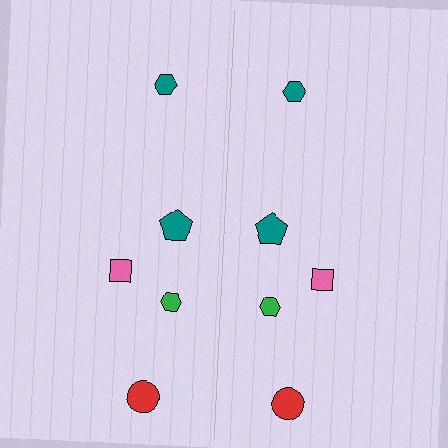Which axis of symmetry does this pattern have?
The pattern has a vertical axis of symmetry running through the center of the image.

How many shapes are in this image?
There are 10 shapes in this image.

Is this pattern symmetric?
Yes, this pattern has bilateral (reflection) symmetry.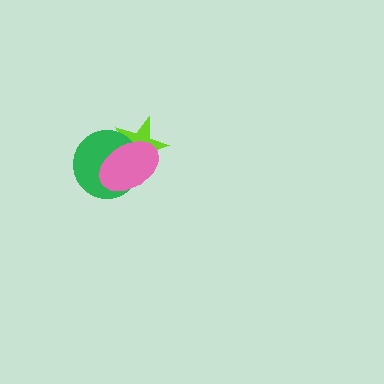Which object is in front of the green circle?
The pink ellipse is in front of the green circle.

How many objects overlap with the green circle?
2 objects overlap with the green circle.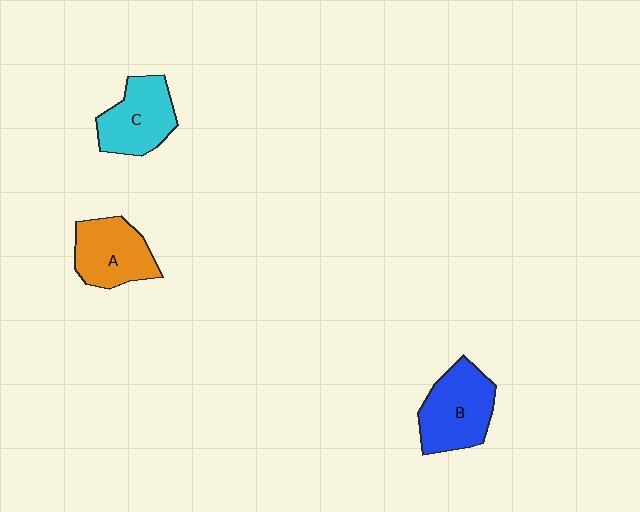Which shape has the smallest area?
Shape C (cyan).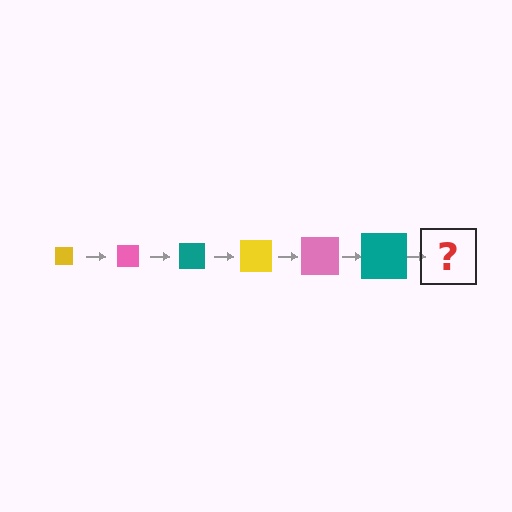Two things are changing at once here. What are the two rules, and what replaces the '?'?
The two rules are that the square grows larger each step and the color cycles through yellow, pink, and teal. The '?' should be a yellow square, larger than the previous one.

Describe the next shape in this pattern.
It should be a yellow square, larger than the previous one.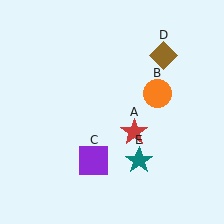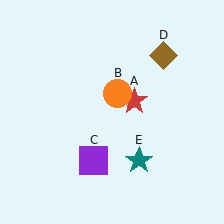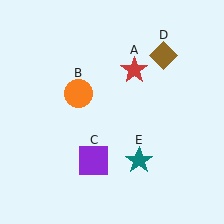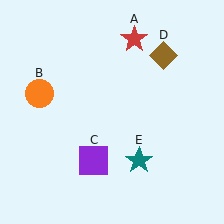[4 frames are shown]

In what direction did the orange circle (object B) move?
The orange circle (object B) moved left.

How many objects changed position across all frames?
2 objects changed position: red star (object A), orange circle (object B).